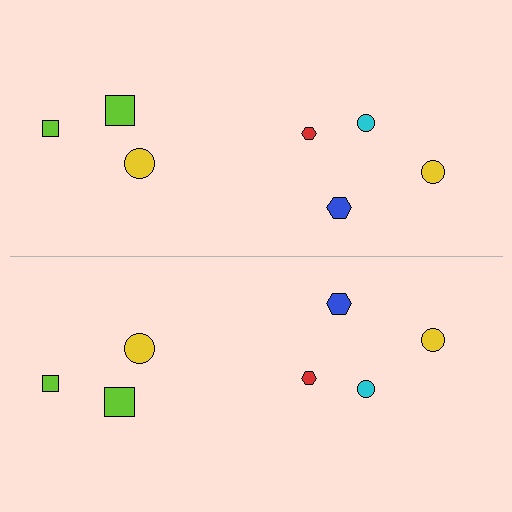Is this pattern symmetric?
Yes, this pattern has bilateral (reflection) symmetry.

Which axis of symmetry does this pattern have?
The pattern has a horizontal axis of symmetry running through the center of the image.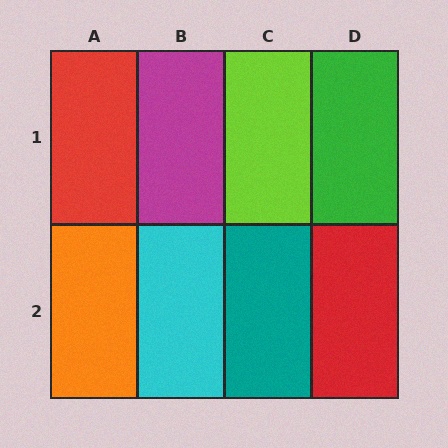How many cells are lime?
1 cell is lime.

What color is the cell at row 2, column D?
Red.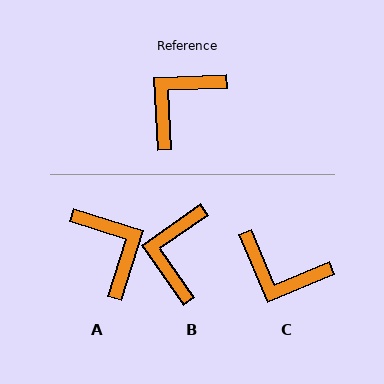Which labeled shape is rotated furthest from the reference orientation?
A, about 110 degrees away.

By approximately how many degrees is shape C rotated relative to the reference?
Approximately 110 degrees counter-clockwise.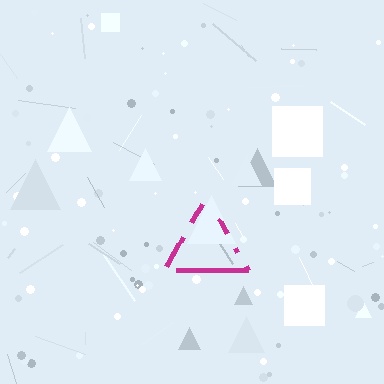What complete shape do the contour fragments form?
The contour fragments form a triangle.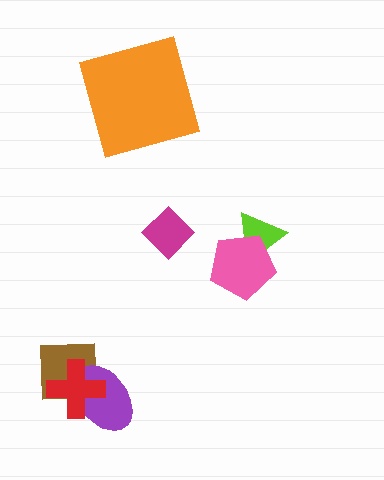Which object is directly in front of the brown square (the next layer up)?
The purple ellipse is directly in front of the brown square.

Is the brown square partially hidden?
Yes, it is partially covered by another shape.